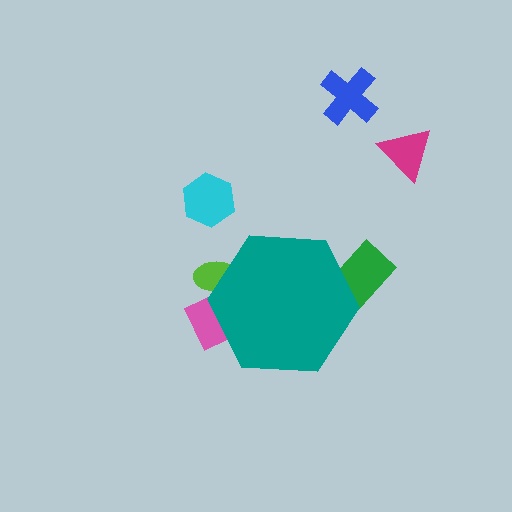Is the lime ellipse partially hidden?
Yes, the lime ellipse is partially hidden behind the teal hexagon.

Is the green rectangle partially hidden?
Yes, the green rectangle is partially hidden behind the teal hexagon.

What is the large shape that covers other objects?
A teal hexagon.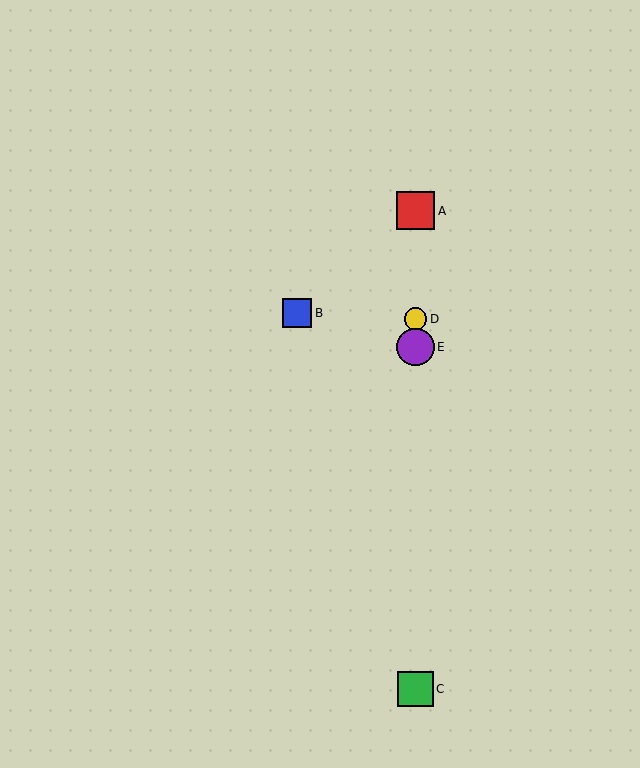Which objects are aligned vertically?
Objects A, C, D, E are aligned vertically.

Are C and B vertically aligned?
No, C is at x≈415 and B is at x≈297.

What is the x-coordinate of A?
Object A is at x≈415.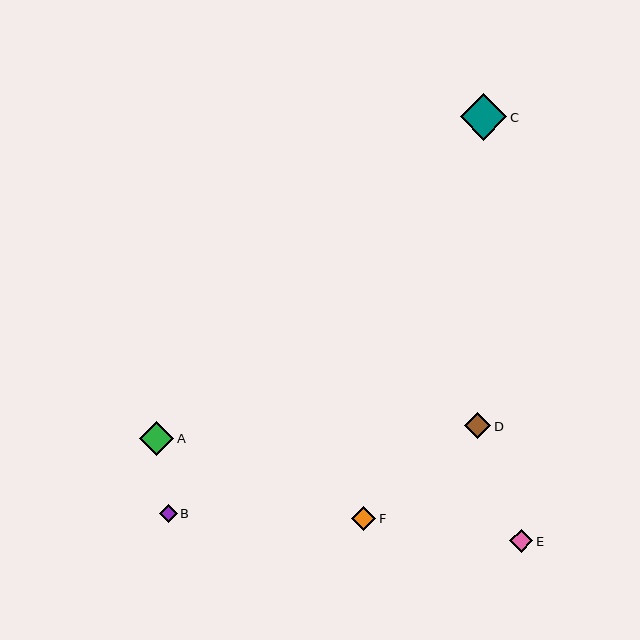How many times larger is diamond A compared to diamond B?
Diamond A is approximately 1.9 times the size of diamond B.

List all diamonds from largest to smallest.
From largest to smallest: C, A, D, F, E, B.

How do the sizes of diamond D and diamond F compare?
Diamond D and diamond F are approximately the same size.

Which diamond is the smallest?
Diamond B is the smallest with a size of approximately 18 pixels.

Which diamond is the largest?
Diamond C is the largest with a size of approximately 47 pixels.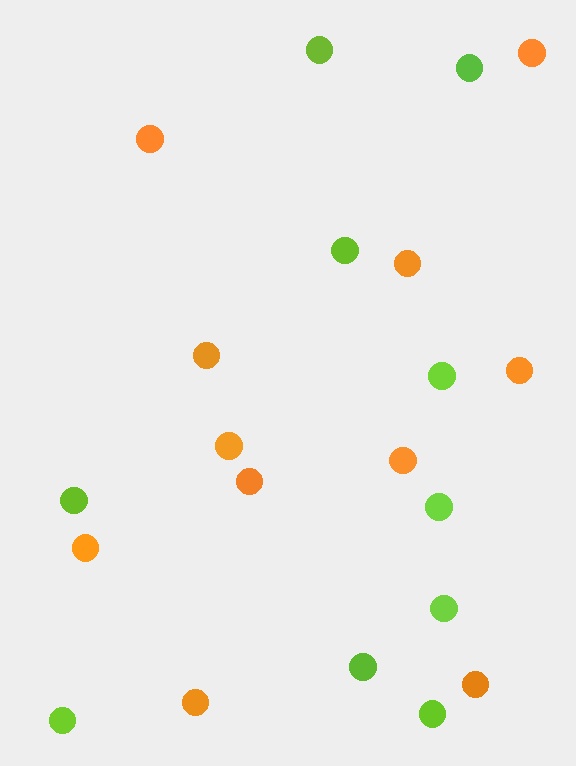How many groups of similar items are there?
There are 2 groups: one group of lime circles (10) and one group of orange circles (11).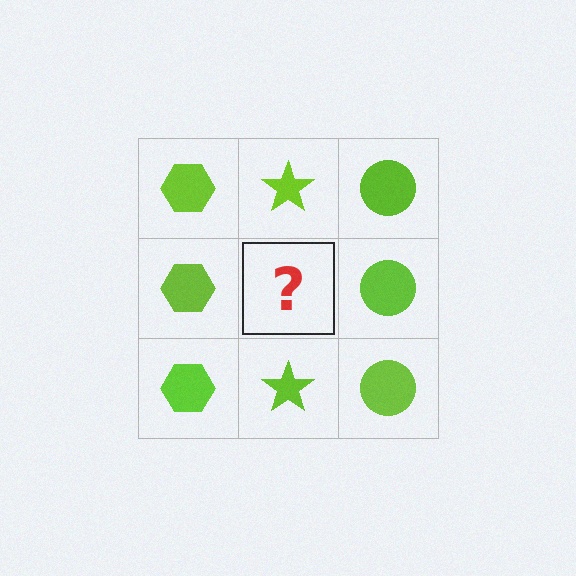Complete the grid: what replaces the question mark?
The question mark should be replaced with a lime star.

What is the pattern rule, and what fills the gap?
The rule is that each column has a consistent shape. The gap should be filled with a lime star.